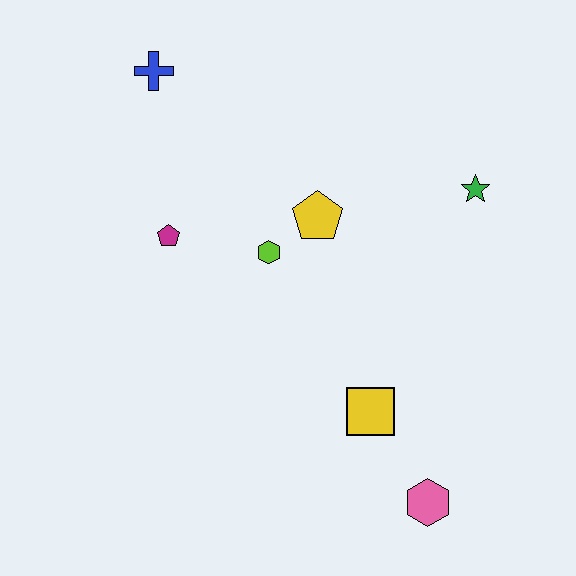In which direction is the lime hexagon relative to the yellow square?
The lime hexagon is above the yellow square.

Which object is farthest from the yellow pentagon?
The pink hexagon is farthest from the yellow pentagon.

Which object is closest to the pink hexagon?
The yellow square is closest to the pink hexagon.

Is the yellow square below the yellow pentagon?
Yes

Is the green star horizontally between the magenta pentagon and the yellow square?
No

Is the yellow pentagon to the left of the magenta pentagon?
No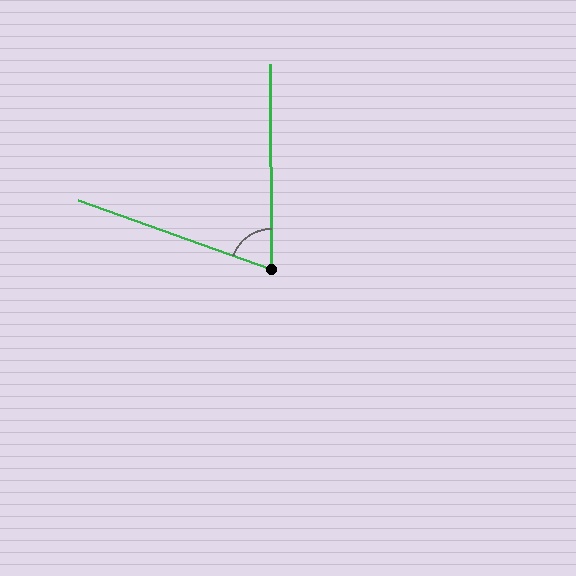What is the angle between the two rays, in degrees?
Approximately 70 degrees.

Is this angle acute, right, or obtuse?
It is acute.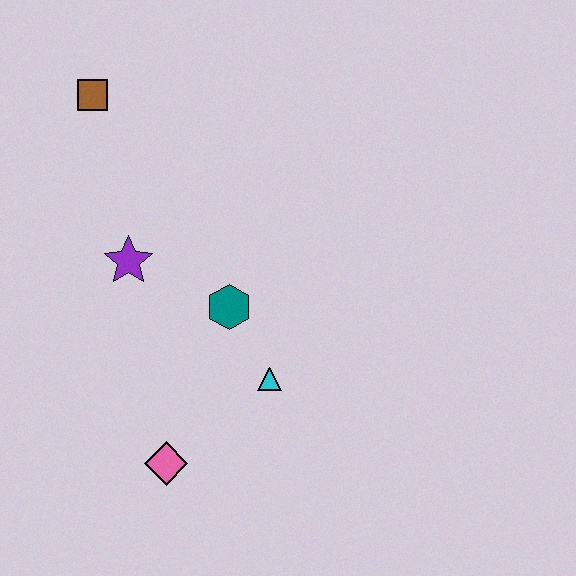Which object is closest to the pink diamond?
The cyan triangle is closest to the pink diamond.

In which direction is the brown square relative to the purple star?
The brown square is above the purple star.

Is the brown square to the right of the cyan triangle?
No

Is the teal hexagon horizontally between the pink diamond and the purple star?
No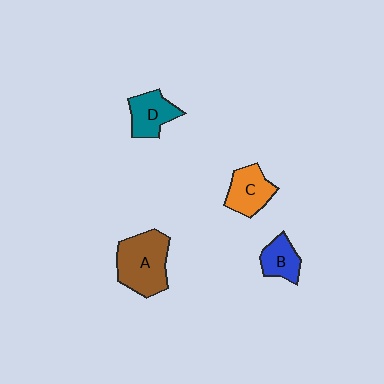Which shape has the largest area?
Shape A (brown).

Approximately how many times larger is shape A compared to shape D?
Approximately 1.6 times.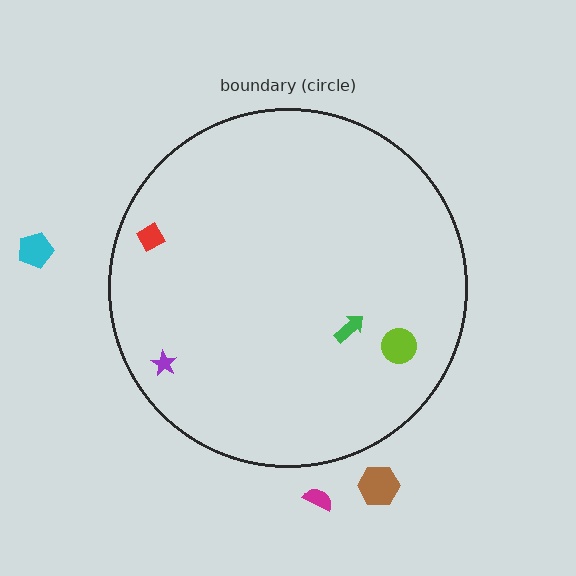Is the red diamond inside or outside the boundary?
Inside.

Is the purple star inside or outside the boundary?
Inside.